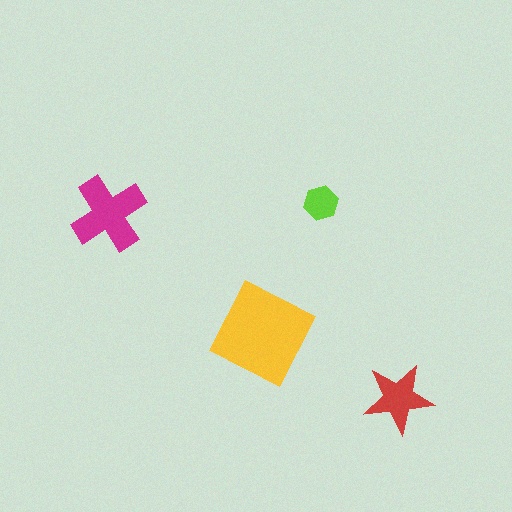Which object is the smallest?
The lime hexagon.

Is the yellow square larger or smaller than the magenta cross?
Larger.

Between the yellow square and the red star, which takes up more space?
The yellow square.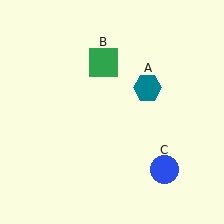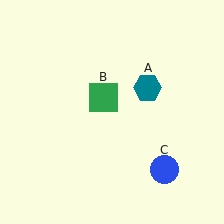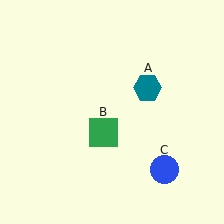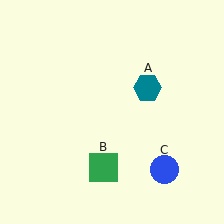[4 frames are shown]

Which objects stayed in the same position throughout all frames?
Teal hexagon (object A) and blue circle (object C) remained stationary.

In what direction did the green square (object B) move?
The green square (object B) moved down.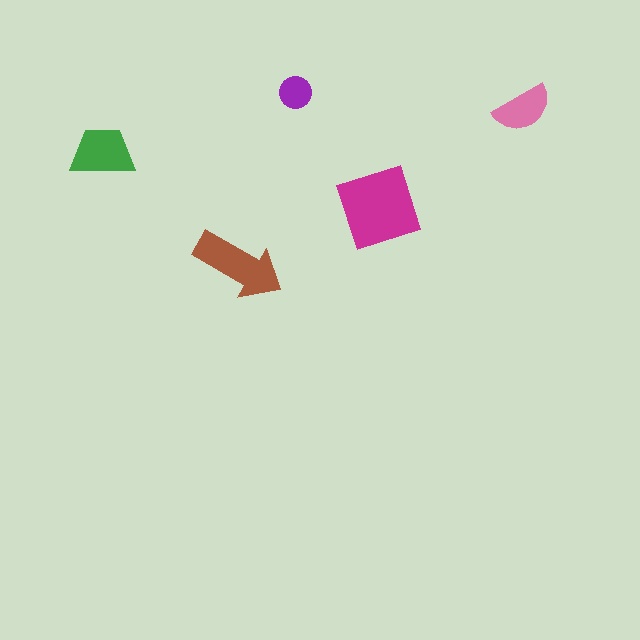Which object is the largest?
The magenta diamond.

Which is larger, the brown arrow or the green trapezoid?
The brown arrow.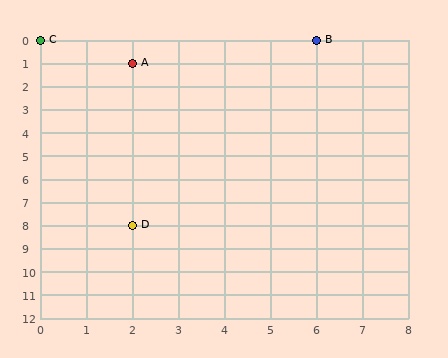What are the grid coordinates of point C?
Point C is at grid coordinates (0, 0).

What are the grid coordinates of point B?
Point B is at grid coordinates (6, 0).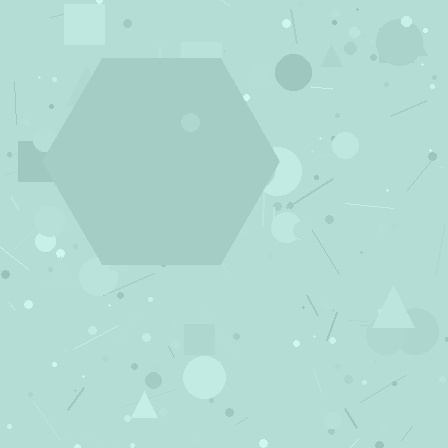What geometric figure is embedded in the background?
A hexagon is embedded in the background.